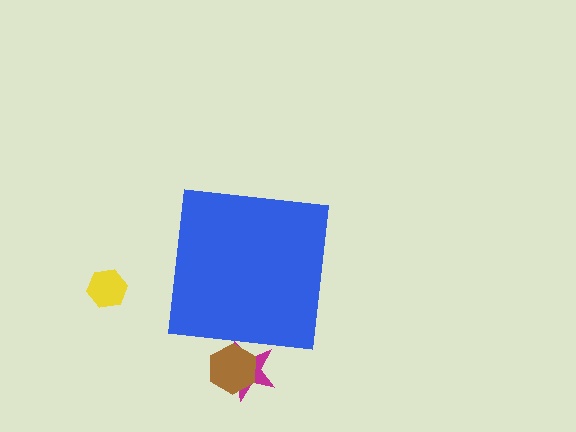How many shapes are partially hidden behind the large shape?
2 shapes are partially hidden.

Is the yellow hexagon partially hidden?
No, the yellow hexagon is fully visible.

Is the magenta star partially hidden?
Yes, the magenta star is partially hidden behind the blue square.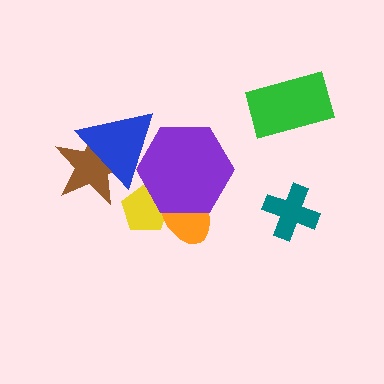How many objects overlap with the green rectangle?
0 objects overlap with the green rectangle.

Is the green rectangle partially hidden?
No, no other shape covers it.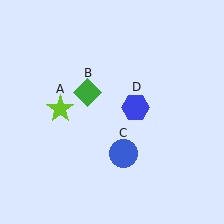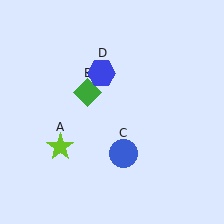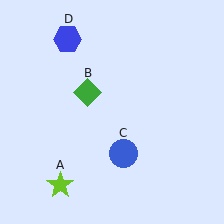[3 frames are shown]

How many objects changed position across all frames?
2 objects changed position: lime star (object A), blue hexagon (object D).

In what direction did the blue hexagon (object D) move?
The blue hexagon (object D) moved up and to the left.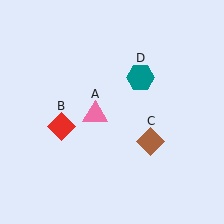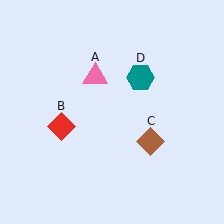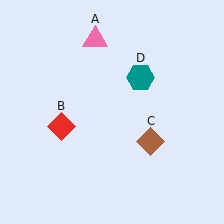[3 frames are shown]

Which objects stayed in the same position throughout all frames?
Red diamond (object B) and brown diamond (object C) and teal hexagon (object D) remained stationary.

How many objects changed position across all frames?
1 object changed position: pink triangle (object A).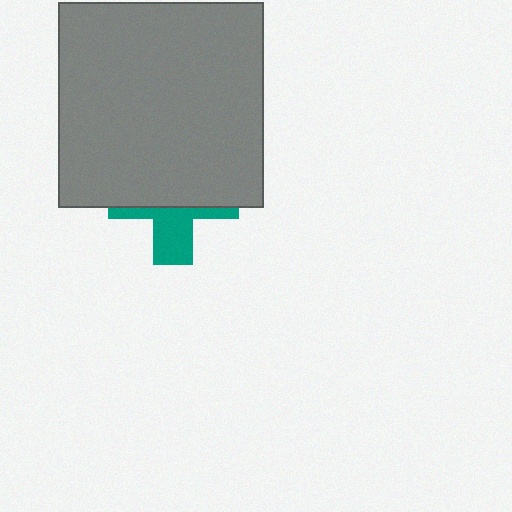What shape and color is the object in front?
The object in front is a gray square.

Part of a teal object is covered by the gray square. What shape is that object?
It is a cross.